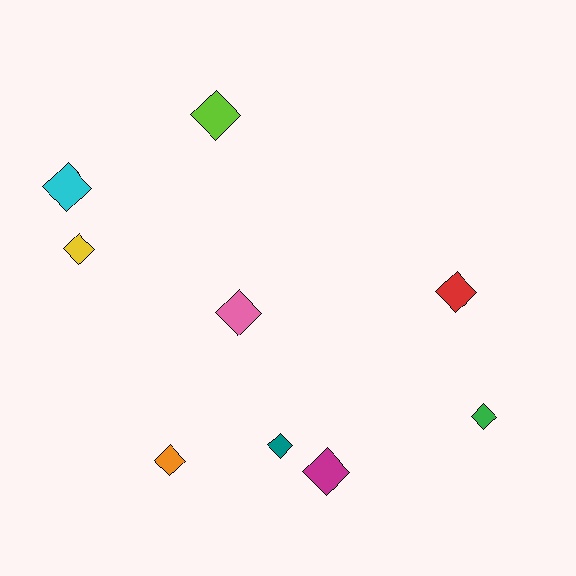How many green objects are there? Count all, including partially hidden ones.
There is 1 green object.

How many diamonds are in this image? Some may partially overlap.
There are 9 diamonds.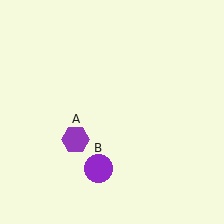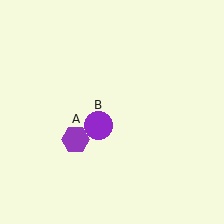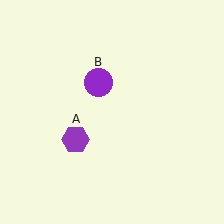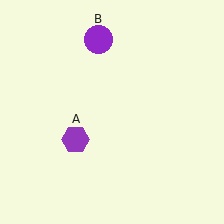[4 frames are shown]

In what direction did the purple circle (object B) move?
The purple circle (object B) moved up.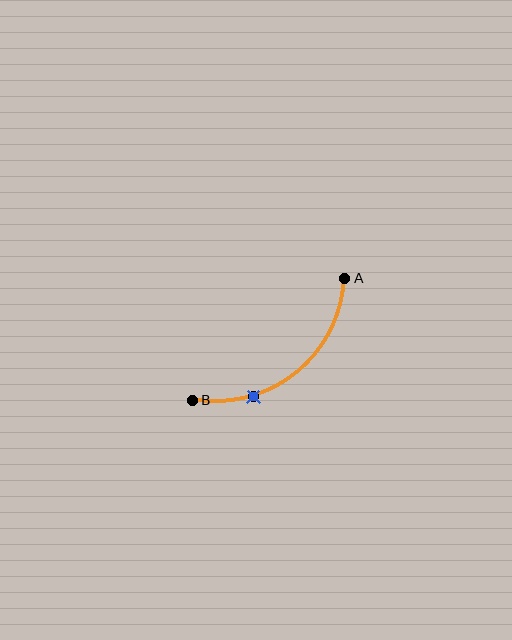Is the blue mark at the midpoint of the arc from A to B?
No. The blue mark lies on the arc but is closer to endpoint B. The arc midpoint would be at the point on the curve equidistant along the arc from both A and B.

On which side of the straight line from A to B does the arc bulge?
The arc bulges below and to the right of the straight line connecting A and B.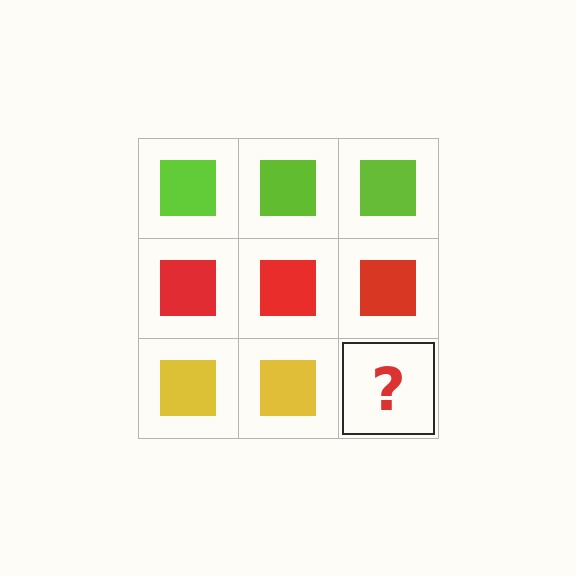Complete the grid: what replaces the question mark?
The question mark should be replaced with a yellow square.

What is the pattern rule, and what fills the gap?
The rule is that each row has a consistent color. The gap should be filled with a yellow square.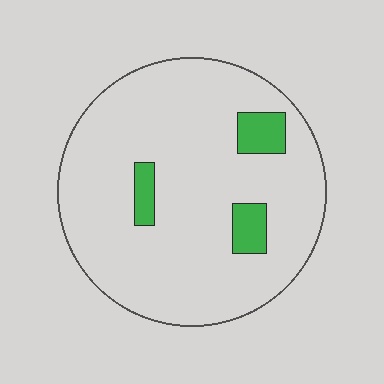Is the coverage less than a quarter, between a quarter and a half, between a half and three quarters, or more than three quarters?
Less than a quarter.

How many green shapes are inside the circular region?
3.